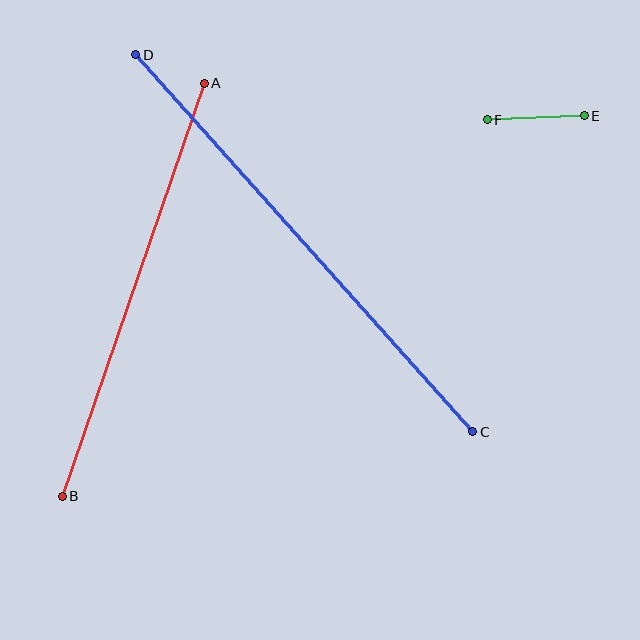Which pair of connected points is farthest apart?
Points C and D are farthest apart.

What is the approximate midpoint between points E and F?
The midpoint is at approximately (536, 118) pixels.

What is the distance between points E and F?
The distance is approximately 97 pixels.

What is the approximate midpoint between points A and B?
The midpoint is at approximately (133, 290) pixels.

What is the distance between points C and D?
The distance is approximately 506 pixels.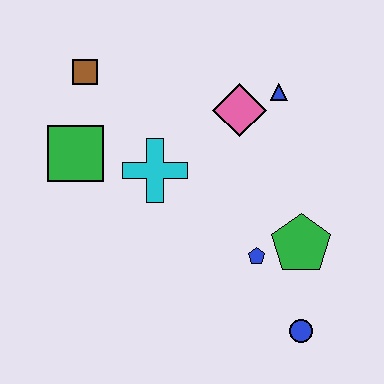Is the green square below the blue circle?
No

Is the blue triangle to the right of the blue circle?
No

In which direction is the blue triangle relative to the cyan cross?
The blue triangle is to the right of the cyan cross.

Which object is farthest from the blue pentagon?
The brown square is farthest from the blue pentagon.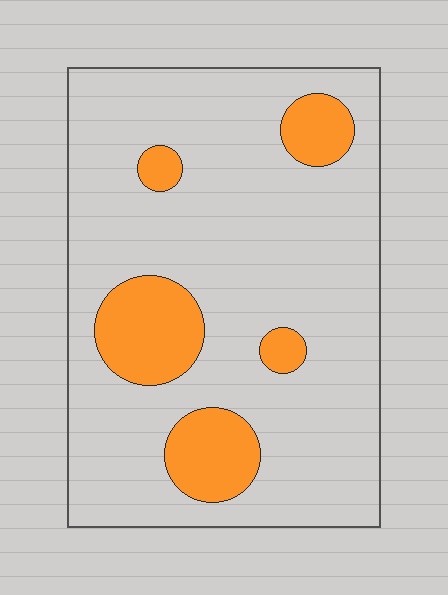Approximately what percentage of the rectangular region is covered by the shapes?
Approximately 15%.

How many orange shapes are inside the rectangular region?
5.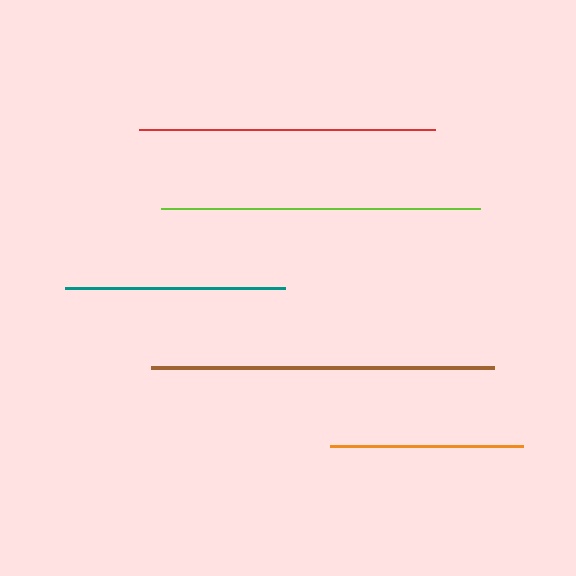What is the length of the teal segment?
The teal segment is approximately 220 pixels long.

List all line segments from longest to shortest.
From longest to shortest: brown, lime, red, teal, orange.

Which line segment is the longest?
The brown line is the longest at approximately 344 pixels.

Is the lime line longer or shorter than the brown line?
The brown line is longer than the lime line.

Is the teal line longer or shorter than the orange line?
The teal line is longer than the orange line.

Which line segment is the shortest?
The orange line is the shortest at approximately 193 pixels.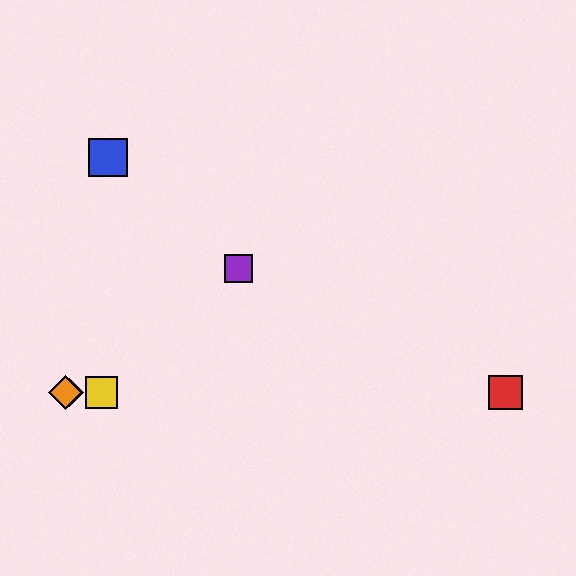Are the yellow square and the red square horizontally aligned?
Yes, both are at y≈393.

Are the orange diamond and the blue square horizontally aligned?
No, the orange diamond is at y≈393 and the blue square is at y≈158.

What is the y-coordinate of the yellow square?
The yellow square is at y≈393.